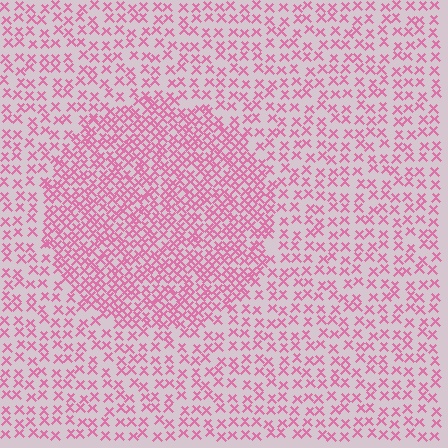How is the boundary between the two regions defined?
The boundary is defined by a change in element density (approximately 2.0x ratio). All elements are the same color, size, and shape.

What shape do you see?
I see a circle.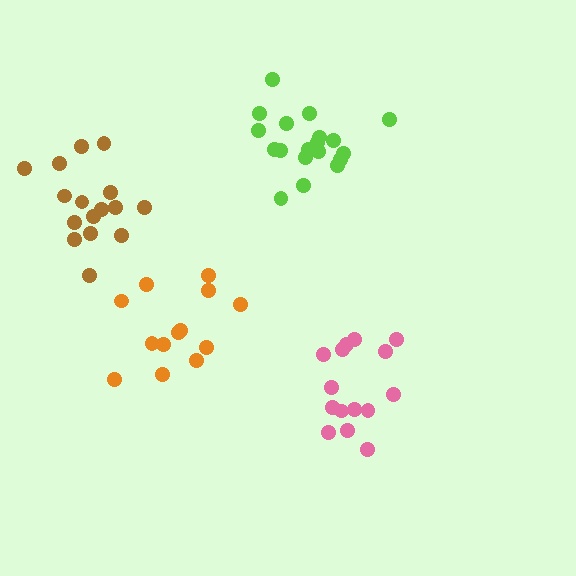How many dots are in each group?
Group 1: 15 dots, Group 2: 19 dots, Group 3: 16 dots, Group 4: 13 dots (63 total).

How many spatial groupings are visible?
There are 4 spatial groupings.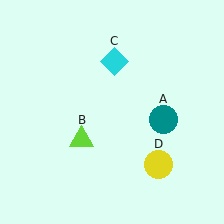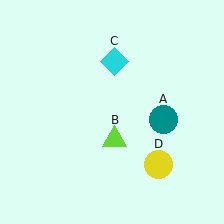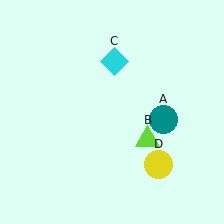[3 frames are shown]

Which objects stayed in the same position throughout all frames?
Teal circle (object A) and cyan diamond (object C) and yellow circle (object D) remained stationary.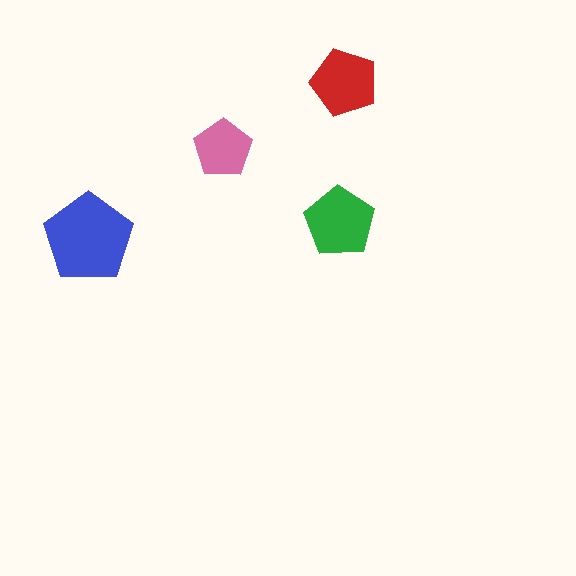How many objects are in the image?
There are 4 objects in the image.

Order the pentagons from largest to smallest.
the blue one, the green one, the red one, the pink one.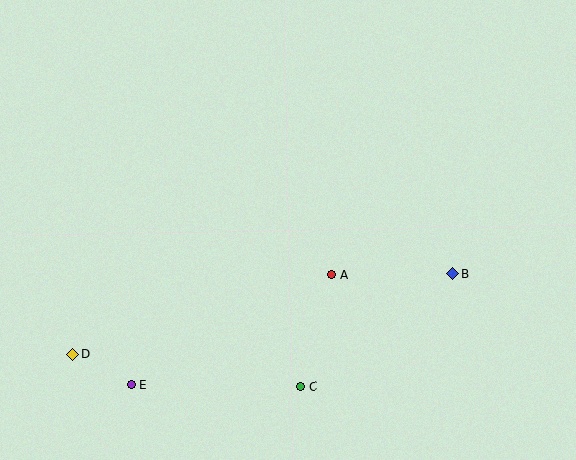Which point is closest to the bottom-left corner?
Point D is closest to the bottom-left corner.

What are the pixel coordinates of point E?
Point E is at (131, 385).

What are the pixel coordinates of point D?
Point D is at (73, 355).